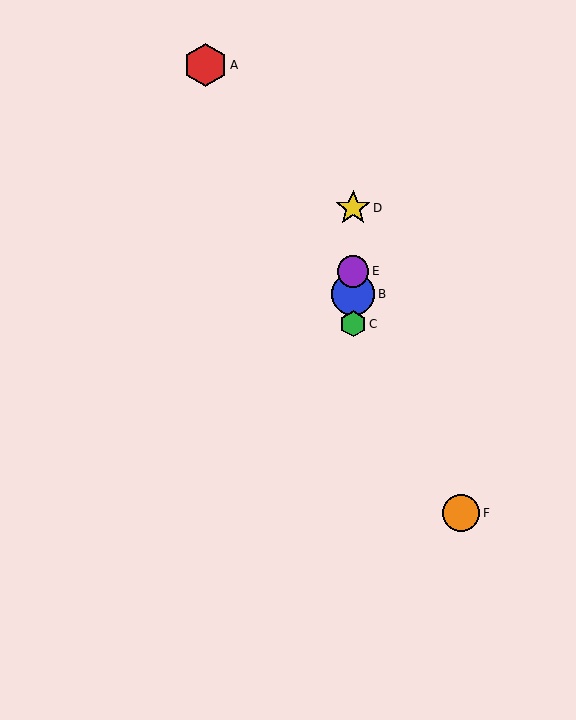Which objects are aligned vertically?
Objects B, C, D, E are aligned vertically.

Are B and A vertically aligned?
No, B is at x≈353 and A is at x≈205.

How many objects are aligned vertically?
4 objects (B, C, D, E) are aligned vertically.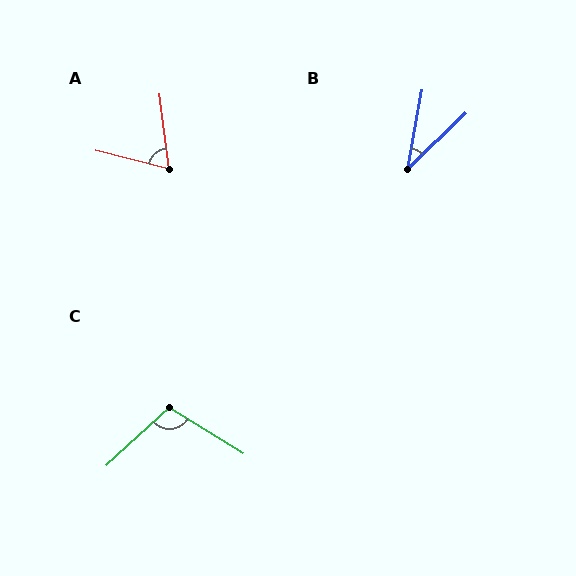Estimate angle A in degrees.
Approximately 69 degrees.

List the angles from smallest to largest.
B (35°), A (69°), C (106°).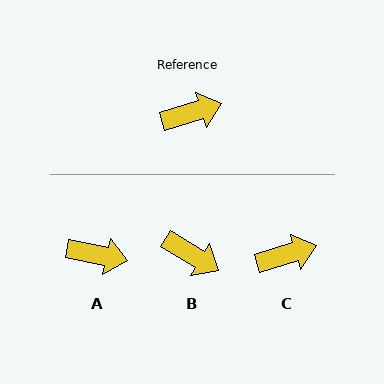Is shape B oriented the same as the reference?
No, it is off by about 47 degrees.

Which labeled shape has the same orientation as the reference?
C.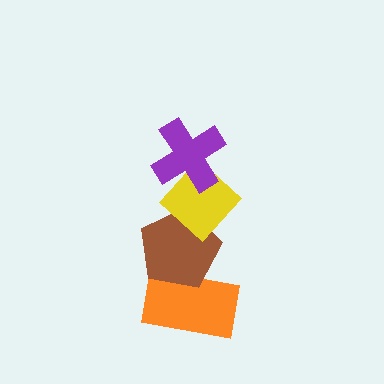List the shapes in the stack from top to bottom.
From top to bottom: the purple cross, the yellow diamond, the brown pentagon, the orange rectangle.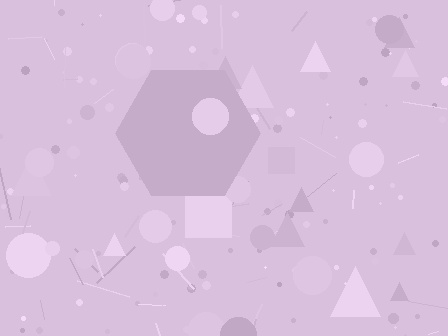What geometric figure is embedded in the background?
A hexagon is embedded in the background.